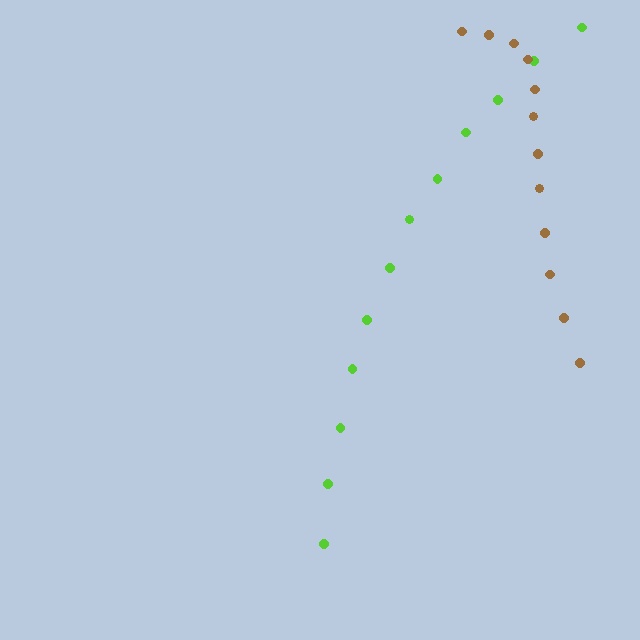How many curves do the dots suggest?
There are 2 distinct paths.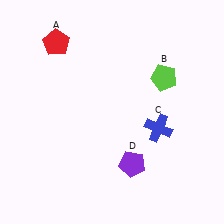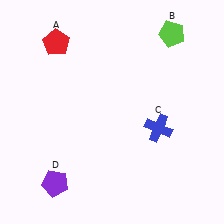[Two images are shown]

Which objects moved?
The objects that moved are: the lime pentagon (B), the purple pentagon (D).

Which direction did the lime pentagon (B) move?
The lime pentagon (B) moved up.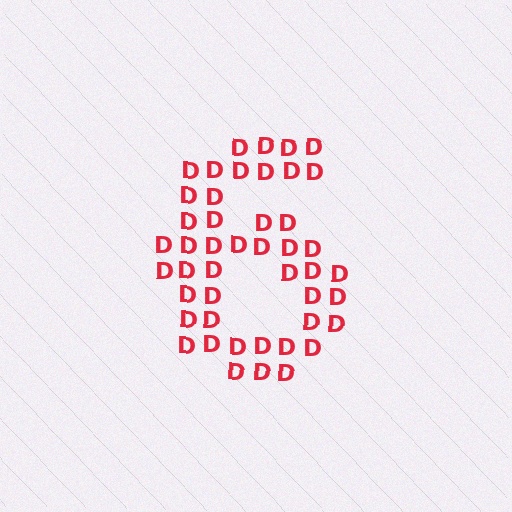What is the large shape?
The large shape is the digit 6.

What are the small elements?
The small elements are letter D's.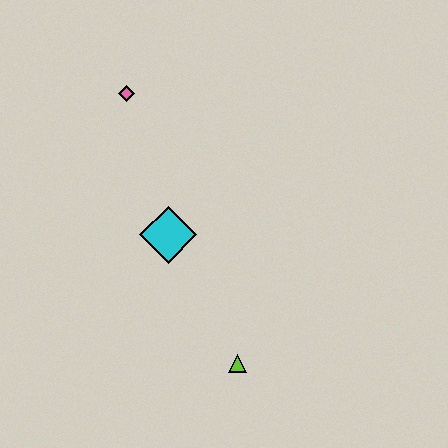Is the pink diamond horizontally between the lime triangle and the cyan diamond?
No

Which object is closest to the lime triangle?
The cyan diamond is closest to the lime triangle.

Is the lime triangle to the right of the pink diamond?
Yes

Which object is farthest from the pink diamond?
The lime triangle is farthest from the pink diamond.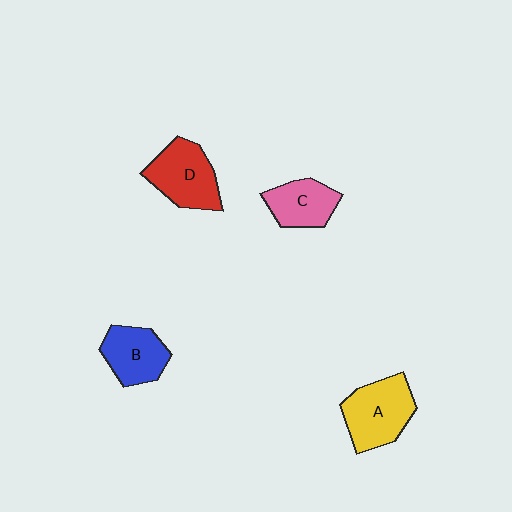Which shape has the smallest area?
Shape C (pink).